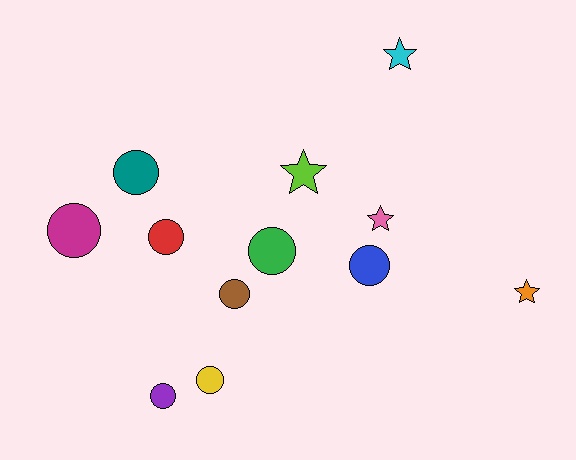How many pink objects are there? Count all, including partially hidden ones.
There is 1 pink object.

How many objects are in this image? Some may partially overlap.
There are 12 objects.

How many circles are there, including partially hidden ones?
There are 8 circles.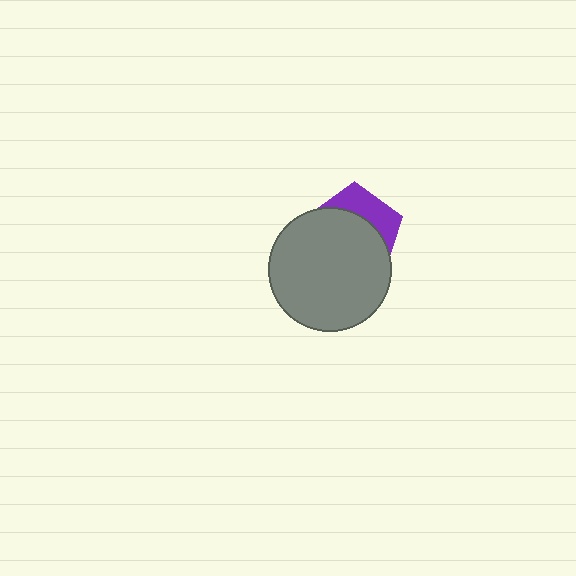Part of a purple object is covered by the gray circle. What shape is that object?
It is a pentagon.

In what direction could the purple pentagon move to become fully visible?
The purple pentagon could move up. That would shift it out from behind the gray circle entirely.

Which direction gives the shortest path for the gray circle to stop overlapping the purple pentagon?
Moving down gives the shortest separation.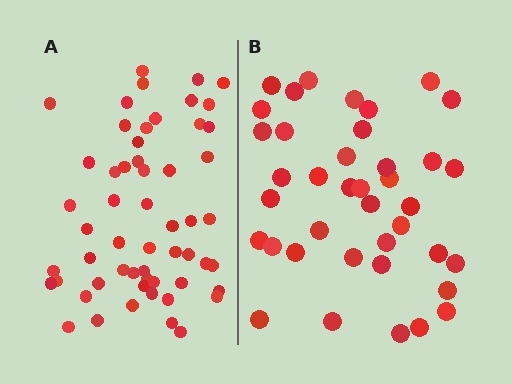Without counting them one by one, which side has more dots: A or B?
Region A (the left region) has more dots.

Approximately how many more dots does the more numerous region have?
Region A has approximately 15 more dots than region B.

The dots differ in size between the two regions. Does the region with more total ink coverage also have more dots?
No. Region B has more total ink coverage because its dots are larger, but region A actually contains more individual dots. Total area can be misleading — the number of items is what matters here.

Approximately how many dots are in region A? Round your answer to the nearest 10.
About 60 dots. (The exact count is 56, which rounds to 60.)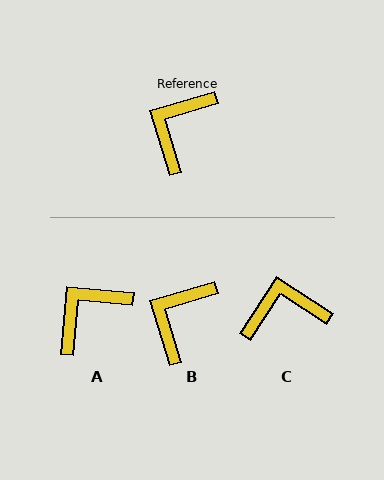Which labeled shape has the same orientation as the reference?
B.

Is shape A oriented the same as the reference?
No, it is off by about 22 degrees.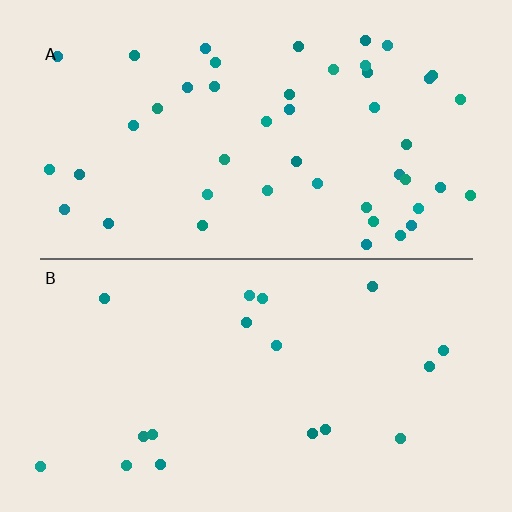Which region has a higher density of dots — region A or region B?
A (the top).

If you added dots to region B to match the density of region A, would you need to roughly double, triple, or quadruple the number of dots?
Approximately triple.